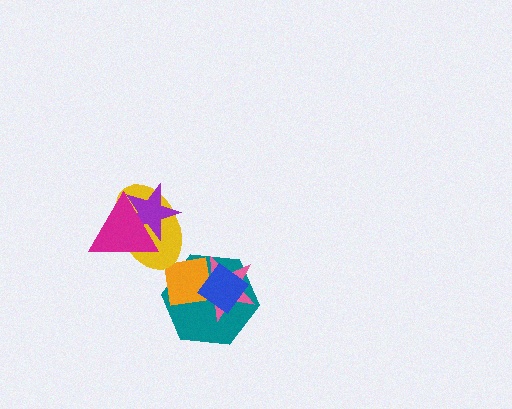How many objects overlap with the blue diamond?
3 objects overlap with the blue diamond.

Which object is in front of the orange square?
The blue diamond is in front of the orange square.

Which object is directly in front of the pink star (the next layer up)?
The orange square is directly in front of the pink star.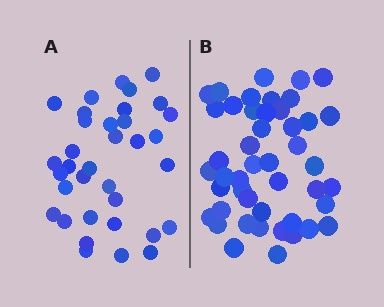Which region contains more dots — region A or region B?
Region B (the right region) has more dots.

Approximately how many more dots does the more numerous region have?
Region B has roughly 12 or so more dots than region A.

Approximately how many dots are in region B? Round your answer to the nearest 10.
About 50 dots. (The exact count is 46, which rounds to 50.)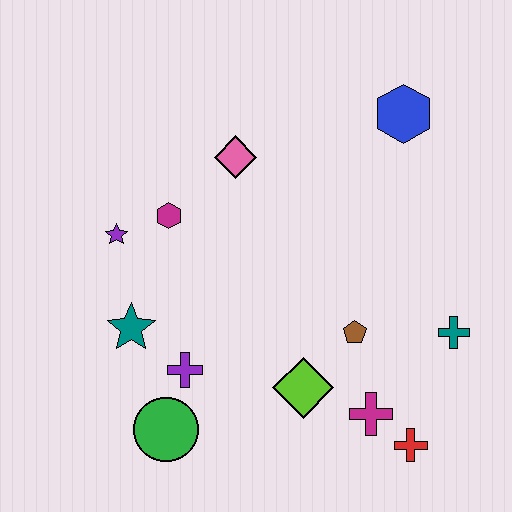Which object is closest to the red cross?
The magenta cross is closest to the red cross.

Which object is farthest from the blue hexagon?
The green circle is farthest from the blue hexagon.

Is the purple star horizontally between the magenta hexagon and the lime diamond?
No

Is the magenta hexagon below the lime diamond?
No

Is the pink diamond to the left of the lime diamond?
Yes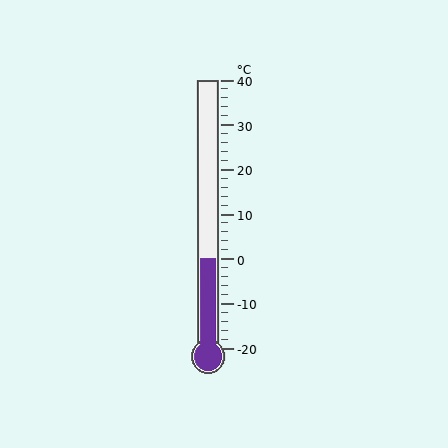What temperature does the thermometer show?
The thermometer shows approximately 0°C.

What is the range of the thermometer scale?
The thermometer scale ranges from -20°C to 40°C.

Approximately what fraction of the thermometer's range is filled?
The thermometer is filled to approximately 35% of its range.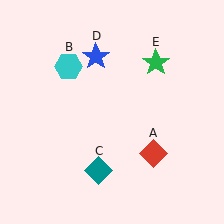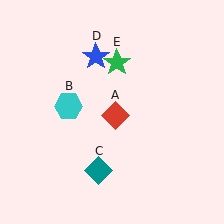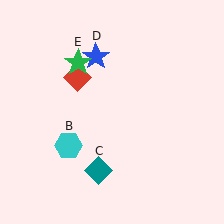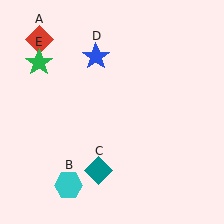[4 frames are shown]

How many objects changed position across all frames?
3 objects changed position: red diamond (object A), cyan hexagon (object B), green star (object E).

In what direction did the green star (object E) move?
The green star (object E) moved left.